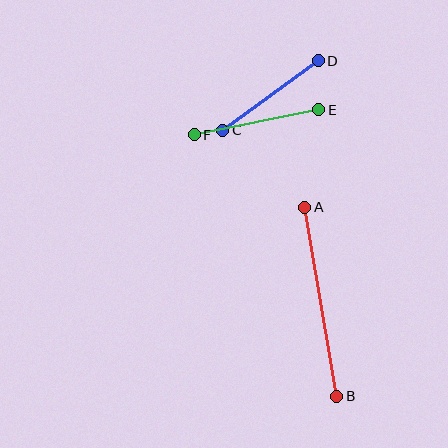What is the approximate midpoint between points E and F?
The midpoint is at approximately (257, 122) pixels.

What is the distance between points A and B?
The distance is approximately 191 pixels.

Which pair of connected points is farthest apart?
Points A and B are farthest apart.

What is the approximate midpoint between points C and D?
The midpoint is at approximately (271, 96) pixels.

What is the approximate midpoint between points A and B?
The midpoint is at approximately (321, 302) pixels.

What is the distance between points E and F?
The distance is approximately 127 pixels.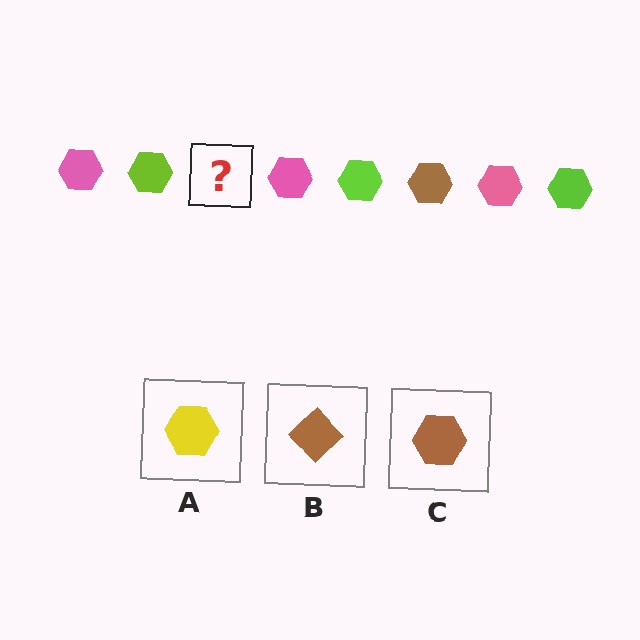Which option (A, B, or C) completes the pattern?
C.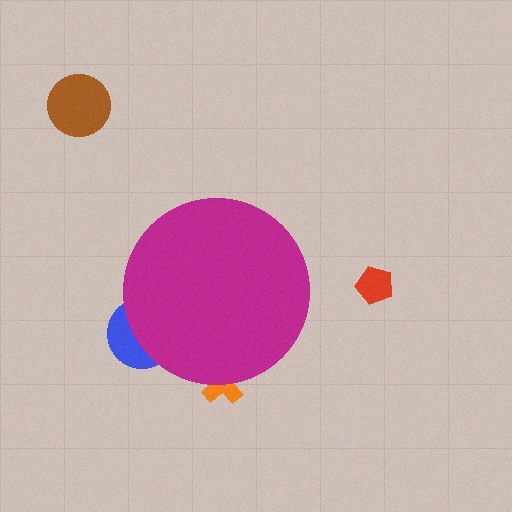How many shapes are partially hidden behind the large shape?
2 shapes are partially hidden.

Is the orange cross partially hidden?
Yes, the orange cross is partially hidden behind the magenta circle.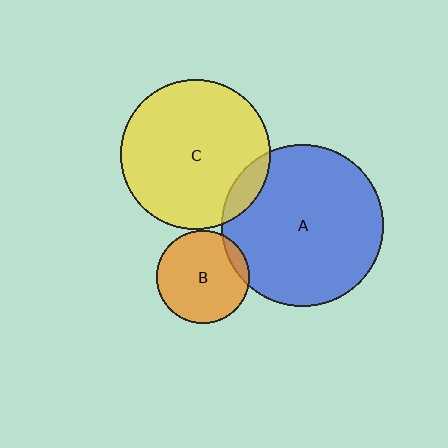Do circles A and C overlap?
Yes.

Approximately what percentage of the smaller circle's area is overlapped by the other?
Approximately 10%.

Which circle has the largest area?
Circle A (blue).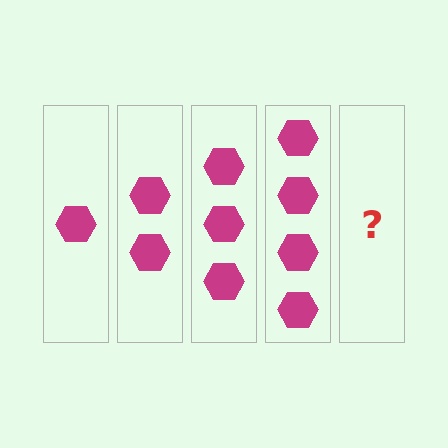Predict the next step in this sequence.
The next step is 5 hexagons.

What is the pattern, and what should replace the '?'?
The pattern is that each step adds one more hexagon. The '?' should be 5 hexagons.